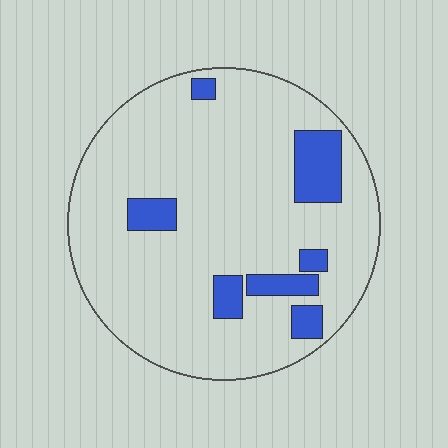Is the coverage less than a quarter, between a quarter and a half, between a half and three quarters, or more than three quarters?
Less than a quarter.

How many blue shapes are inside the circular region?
7.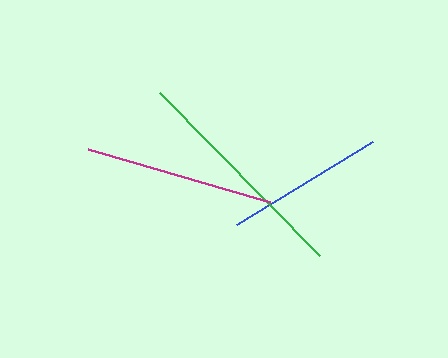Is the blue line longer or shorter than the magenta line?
The magenta line is longer than the blue line.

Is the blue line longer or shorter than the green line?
The green line is longer than the blue line.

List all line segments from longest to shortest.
From longest to shortest: green, magenta, blue.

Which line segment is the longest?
The green line is the longest at approximately 229 pixels.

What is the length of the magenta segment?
The magenta segment is approximately 190 pixels long.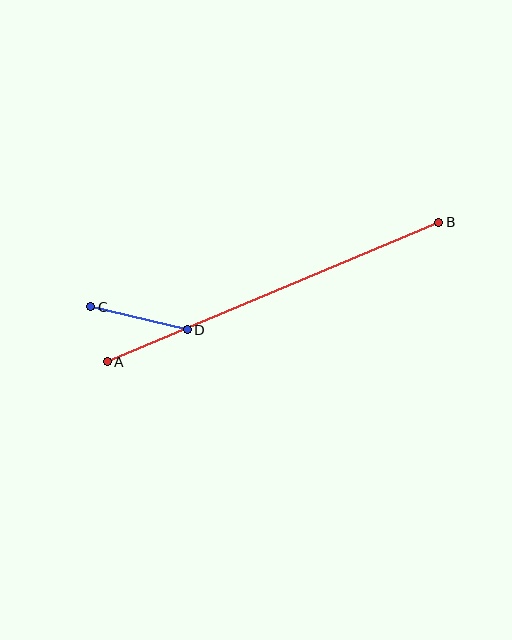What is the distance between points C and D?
The distance is approximately 99 pixels.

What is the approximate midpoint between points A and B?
The midpoint is at approximately (273, 292) pixels.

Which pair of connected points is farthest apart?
Points A and B are farthest apart.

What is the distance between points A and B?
The distance is approximately 360 pixels.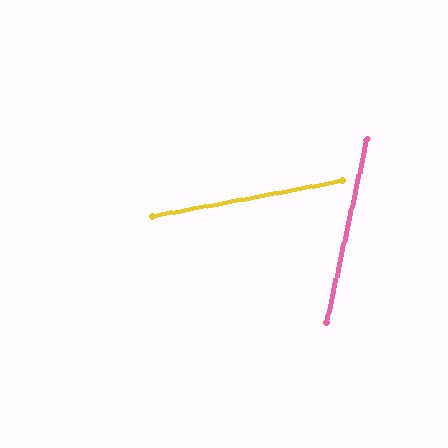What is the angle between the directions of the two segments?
Approximately 67 degrees.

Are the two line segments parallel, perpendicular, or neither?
Neither parallel nor perpendicular — they differ by about 67°.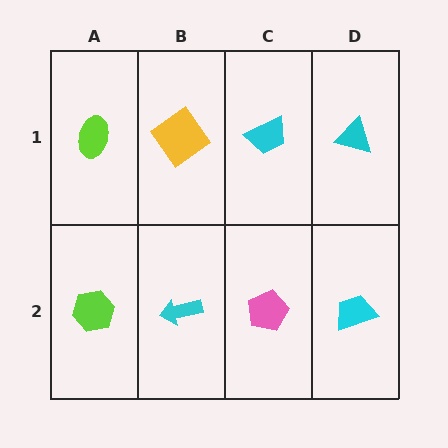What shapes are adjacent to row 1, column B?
A cyan arrow (row 2, column B), a lime ellipse (row 1, column A), a cyan trapezoid (row 1, column C).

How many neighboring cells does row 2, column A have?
2.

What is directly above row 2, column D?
A cyan triangle.